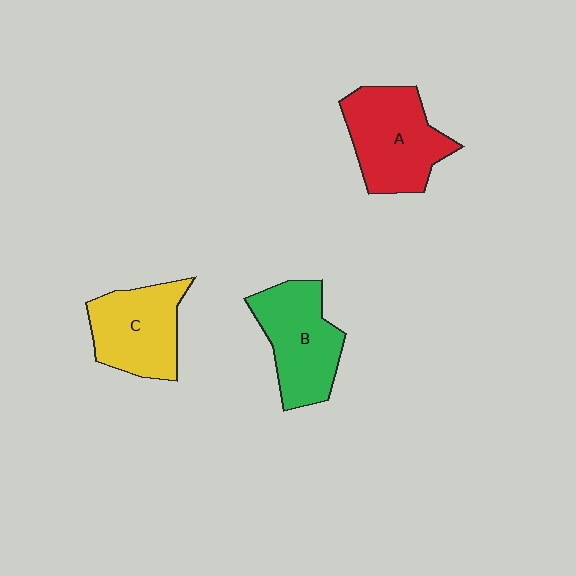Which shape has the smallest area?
Shape C (yellow).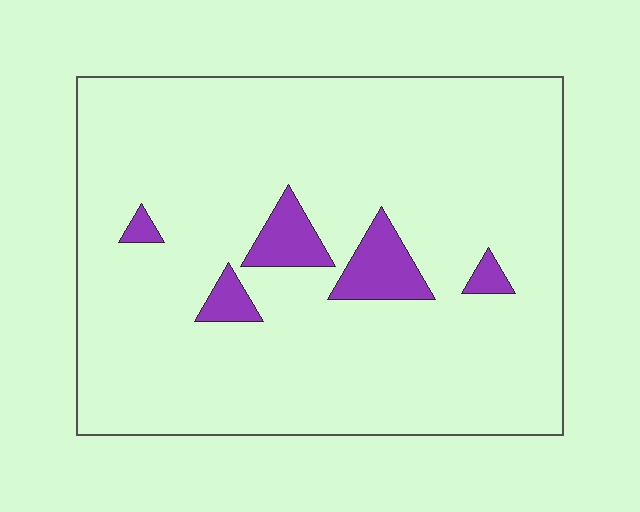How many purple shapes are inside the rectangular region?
5.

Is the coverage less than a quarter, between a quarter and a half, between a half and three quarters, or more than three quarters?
Less than a quarter.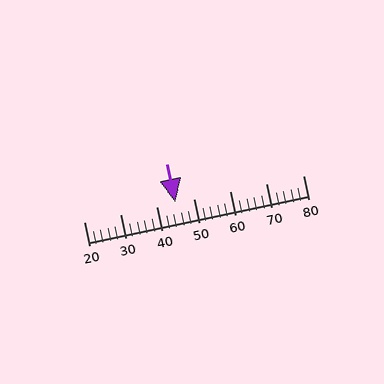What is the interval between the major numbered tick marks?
The major tick marks are spaced 10 units apart.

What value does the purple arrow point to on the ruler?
The purple arrow points to approximately 45.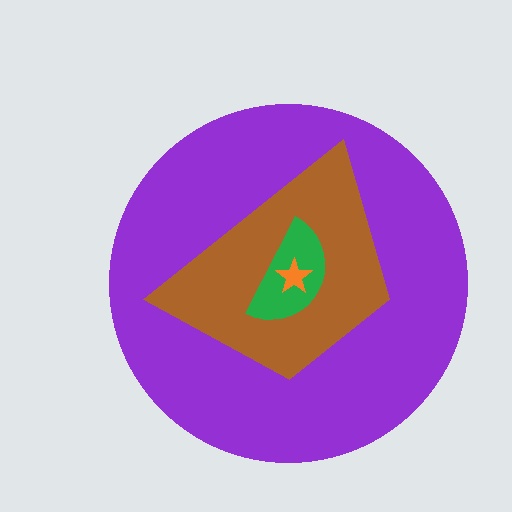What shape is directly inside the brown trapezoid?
The green semicircle.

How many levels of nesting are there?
4.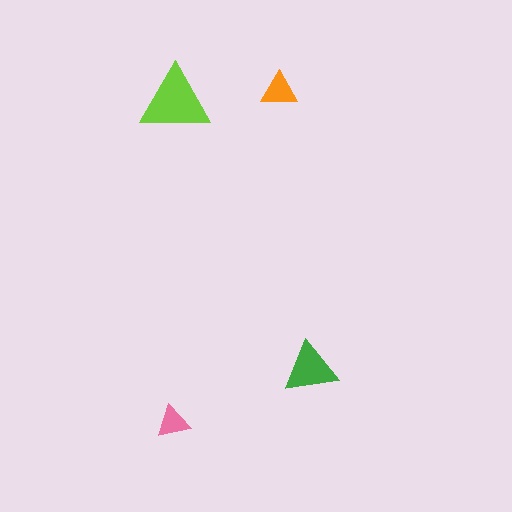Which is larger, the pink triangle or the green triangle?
The green one.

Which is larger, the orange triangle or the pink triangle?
The orange one.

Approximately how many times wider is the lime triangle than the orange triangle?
About 2 times wider.